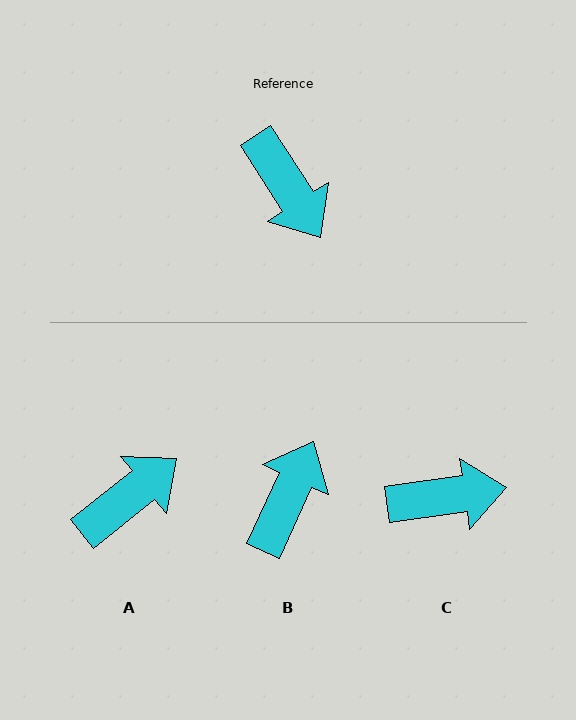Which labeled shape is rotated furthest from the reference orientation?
B, about 123 degrees away.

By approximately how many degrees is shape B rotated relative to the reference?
Approximately 123 degrees counter-clockwise.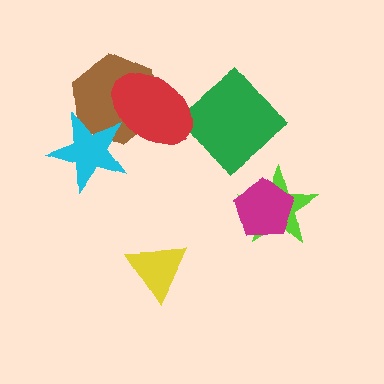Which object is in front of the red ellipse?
The cyan star is in front of the red ellipse.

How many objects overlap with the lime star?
1 object overlaps with the lime star.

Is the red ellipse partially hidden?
Yes, it is partially covered by another shape.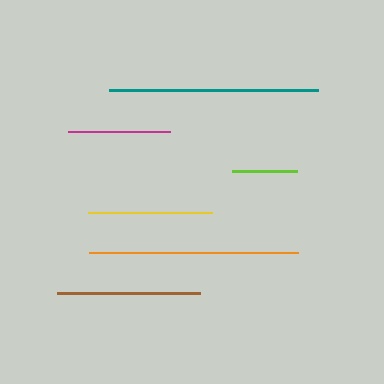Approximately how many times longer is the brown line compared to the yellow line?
The brown line is approximately 1.2 times the length of the yellow line.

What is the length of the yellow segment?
The yellow segment is approximately 124 pixels long.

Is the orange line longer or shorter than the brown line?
The orange line is longer than the brown line.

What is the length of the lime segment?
The lime segment is approximately 65 pixels long.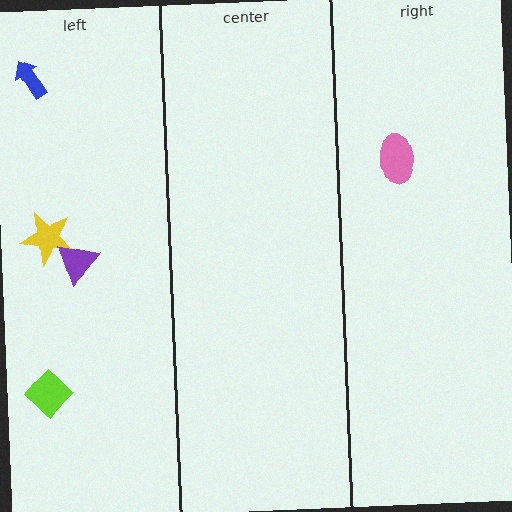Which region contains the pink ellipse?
The right region.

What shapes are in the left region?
The yellow star, the lime diamond, the blue arrow, the purple triangle.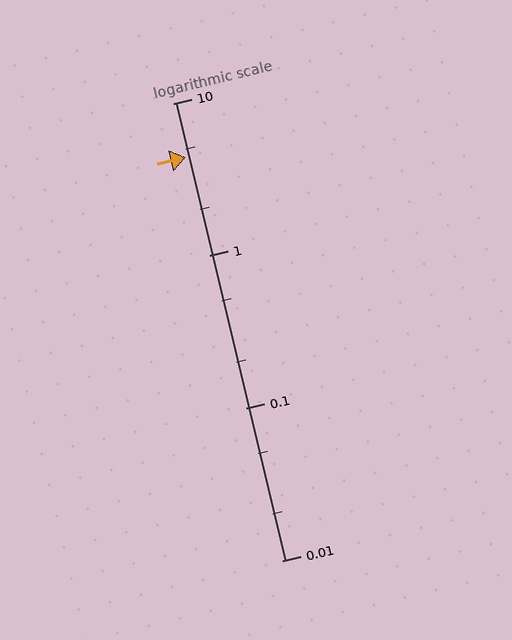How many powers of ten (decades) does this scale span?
The scale spans 3 decades, from 0.01 to 10.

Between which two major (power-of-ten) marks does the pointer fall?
The pointer is between 1 and 10.